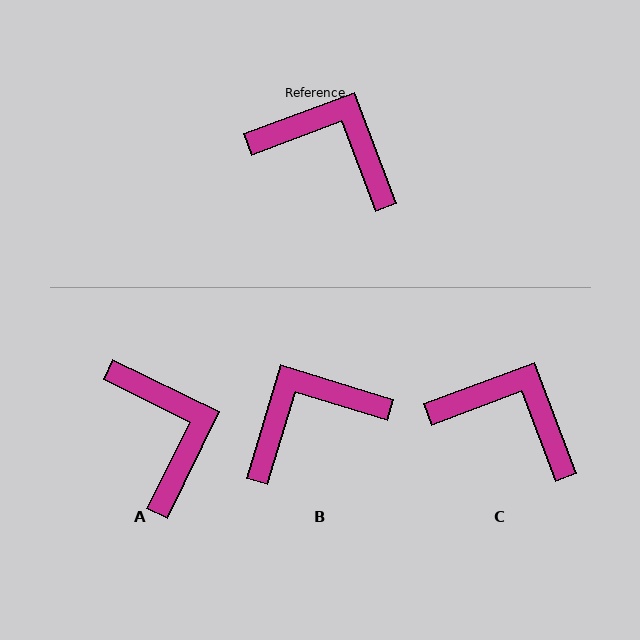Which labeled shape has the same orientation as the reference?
C.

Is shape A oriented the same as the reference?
No, it is off by about 47 degrees.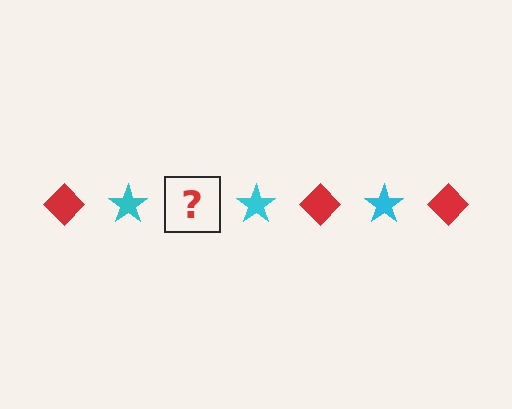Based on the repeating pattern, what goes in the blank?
The blank should be a red diamond.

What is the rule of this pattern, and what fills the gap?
The rule is that the pattern alternates between red diamond and cyan star. The gap should be filled with a red diamond.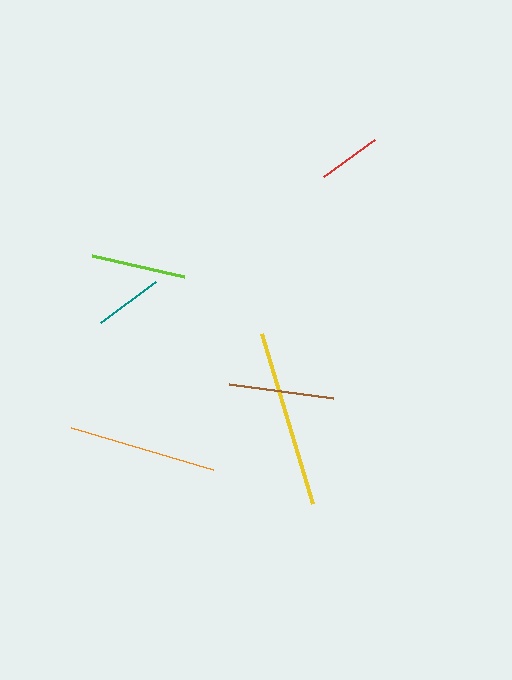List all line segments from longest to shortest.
From longest to shortest: yellow, orange, brown, lime, teal, red.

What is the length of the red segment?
The red segment is approximately 63 pixels long.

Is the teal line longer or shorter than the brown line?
The brown line is longer than the teal line.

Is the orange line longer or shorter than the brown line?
The orange line is longer than the brown line.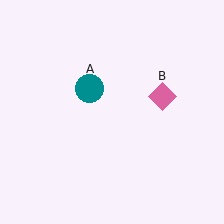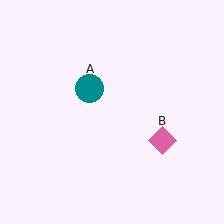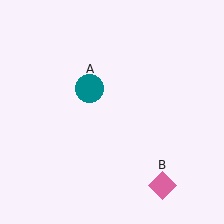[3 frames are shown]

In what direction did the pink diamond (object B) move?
The pink diamond (object B) moved down.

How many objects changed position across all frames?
1 object changed position: pink diamond (object B).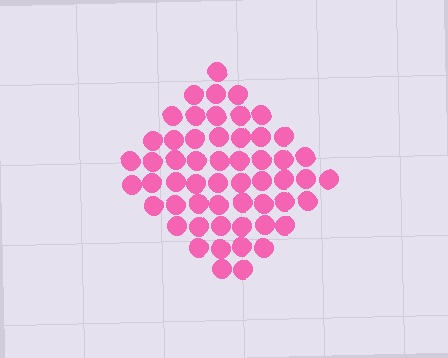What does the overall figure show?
The overall figure shows a diamond.